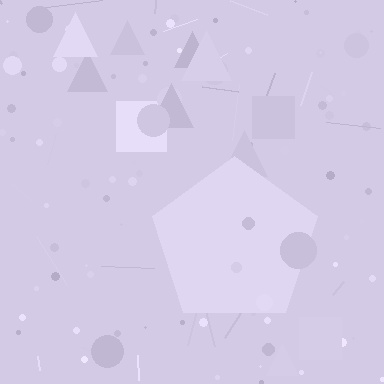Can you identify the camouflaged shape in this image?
The camouflaged shape is a pentagon.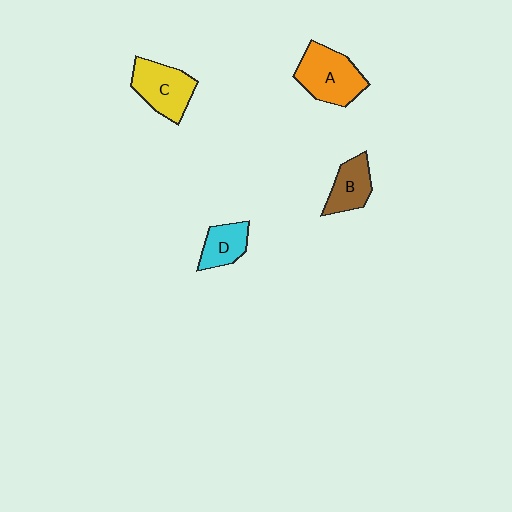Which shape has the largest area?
Shape A (orange).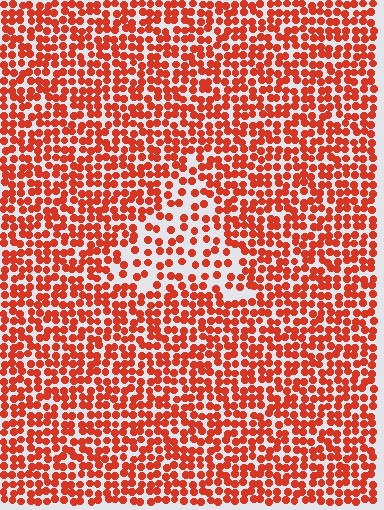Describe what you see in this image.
The image contains small red elements arranged at two different densities. A triangle-shaped region is visible where the elements are less densely packed than the surrounding area.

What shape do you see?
I see a triangle.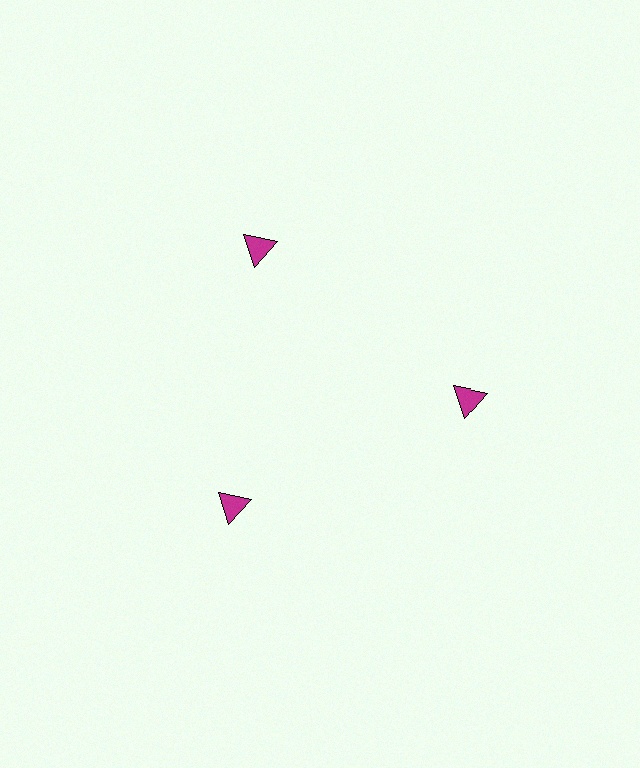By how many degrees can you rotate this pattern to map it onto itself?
The pattern maps onto itself every 120 degrees of rotation.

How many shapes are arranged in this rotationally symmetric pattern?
There are 3 shapes, arranged in 3 groups of 1.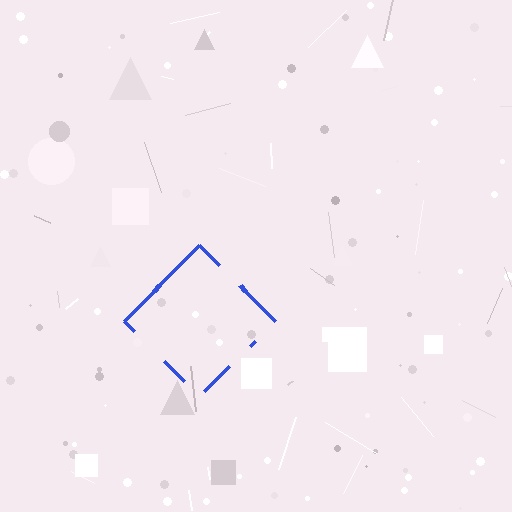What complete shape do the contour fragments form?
The contour fragments form a diamond.